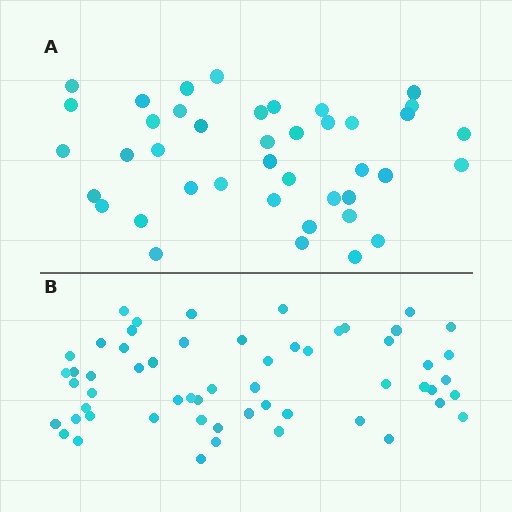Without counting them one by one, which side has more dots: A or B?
Region B (the bottom region) has more dots.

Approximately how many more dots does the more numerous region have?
Region B has approximately 15 more dots than region A.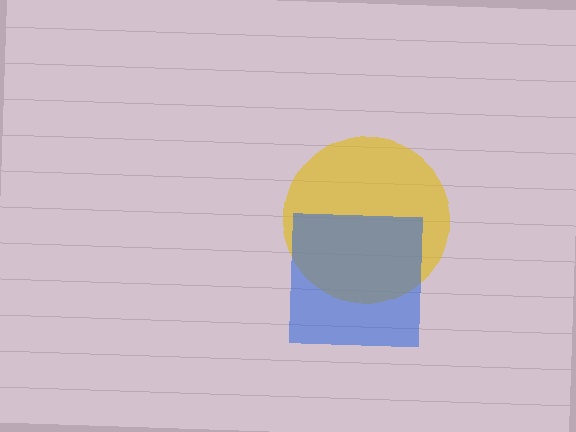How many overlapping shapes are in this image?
There are 2 overlapping shapes in the image.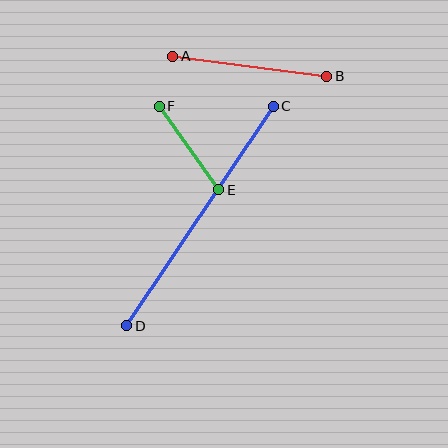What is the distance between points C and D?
The distance is approximately 264 pixels.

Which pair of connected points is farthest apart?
Points C and D are farthest apart.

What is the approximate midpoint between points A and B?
The midpoint is at approximately (250, 66) pixels.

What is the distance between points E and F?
The distance is approximately 103 pixels.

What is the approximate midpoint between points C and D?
The midpoint is at approximately (200, 216) pixels.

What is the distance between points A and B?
The distance is approximately 155 pixels.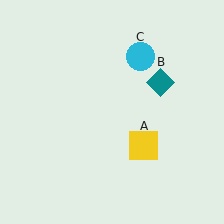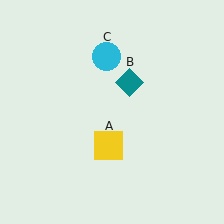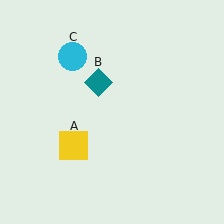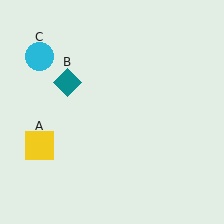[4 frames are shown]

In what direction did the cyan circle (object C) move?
The cyan circle (object C) moved left.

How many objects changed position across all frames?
3 objects changed position: yellow square (object A), teal diamond (object B), cyan circle (object C).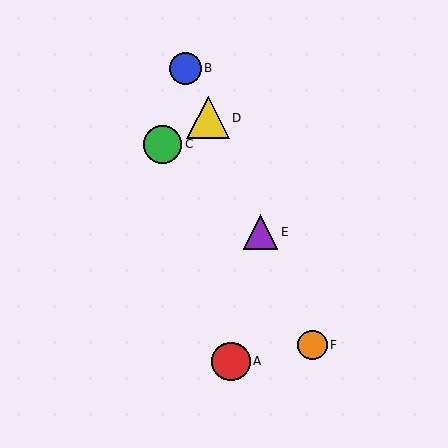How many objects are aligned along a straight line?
4 objects (B, D, E, F) are aligned along a straight line.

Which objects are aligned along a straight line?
Objects B, D, E, F are aligned along a straight line.